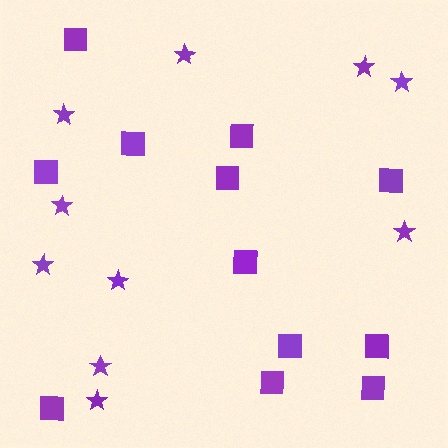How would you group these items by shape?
There are 2 groups: one group of stars (10) and one group of squares (12).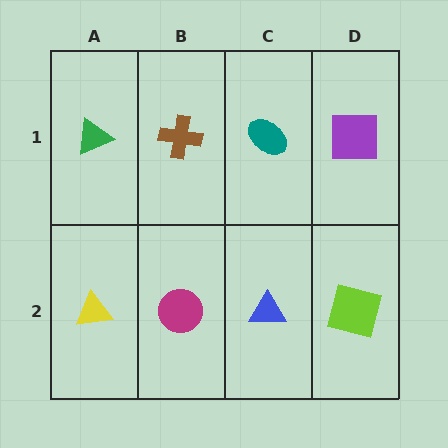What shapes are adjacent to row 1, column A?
A yellow triangle (row 2, column A), a brown cross (row 1, column B).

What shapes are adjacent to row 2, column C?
A teal ellipse (row 1, column C), a magenta circle (row 2, column B), a lime square (row 2, column D).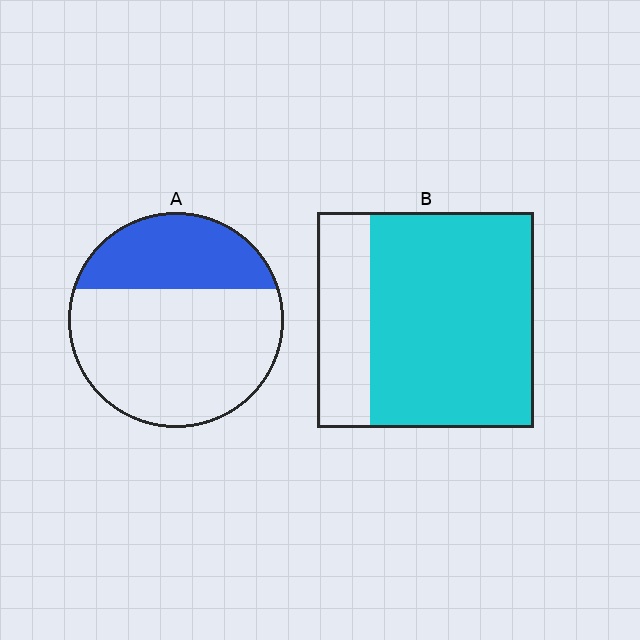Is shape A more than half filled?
No.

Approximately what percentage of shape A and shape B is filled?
A is approximately 30% and B is approximately 75%.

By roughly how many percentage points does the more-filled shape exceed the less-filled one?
By roughly 45 percentage points (B over A).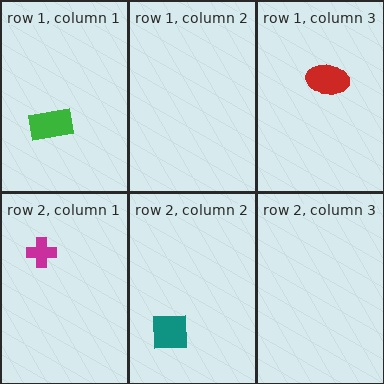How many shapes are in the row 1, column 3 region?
1.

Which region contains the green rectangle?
The row 1, column 1 region.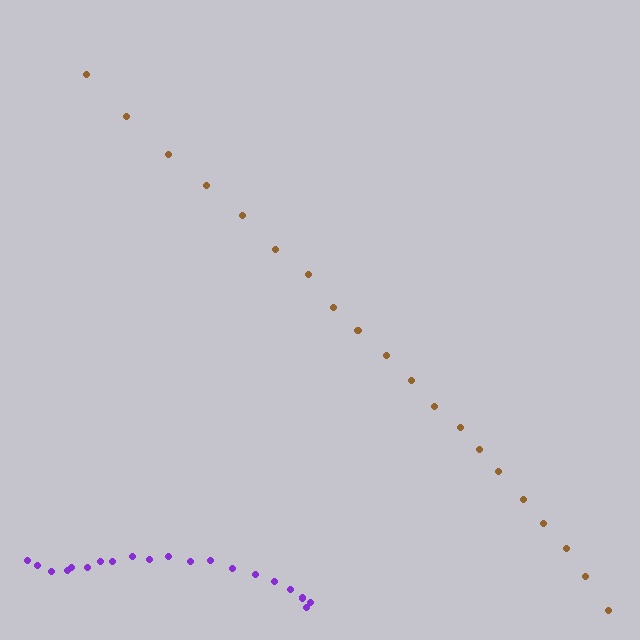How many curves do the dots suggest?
There are 2 distinct paths.